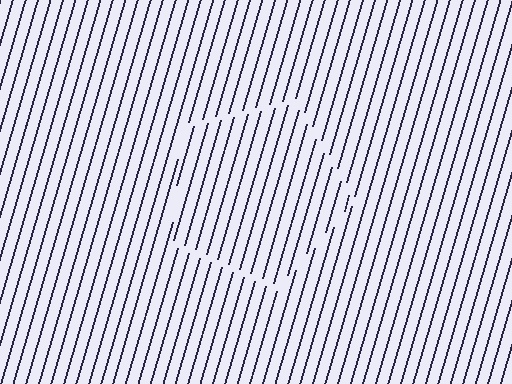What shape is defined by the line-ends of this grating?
An illusory pentagon. The interior of the shape contains the same grating, shifted by half a period — the contour is defined by the phase discontinuity where line-ends from the inner and outer gratings abut.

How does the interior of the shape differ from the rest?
The interior of the shape contains the same grating, shifted by half a period — the contour is defined by the phase discontinuity where line-ends from the inner and outer gratings abut.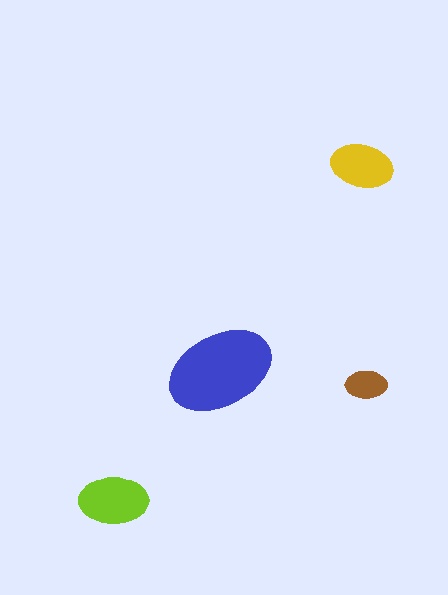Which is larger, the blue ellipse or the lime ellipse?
The blue one.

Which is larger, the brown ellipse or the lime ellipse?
The lime one.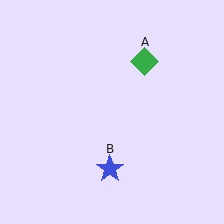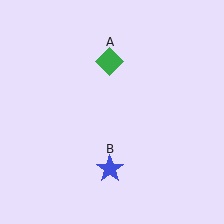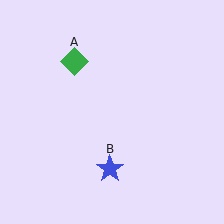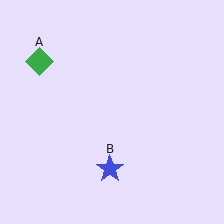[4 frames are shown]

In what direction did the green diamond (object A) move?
The green diamond (object A) moved left.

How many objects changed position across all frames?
1 object changed position: green diamond (object A).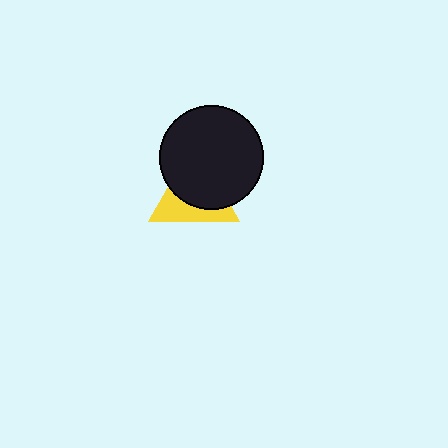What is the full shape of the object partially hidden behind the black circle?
The partially hidden object is a yellow triangle.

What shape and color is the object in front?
The object in front is a black circle.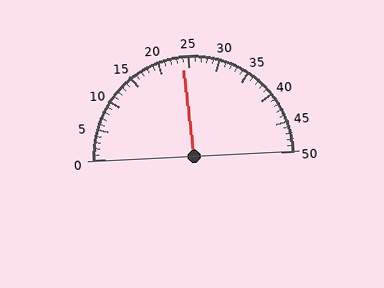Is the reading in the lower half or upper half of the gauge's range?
The reading is in the lower half of the range (0 to 50).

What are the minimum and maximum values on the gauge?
The gauge ranges from 0 to 50.